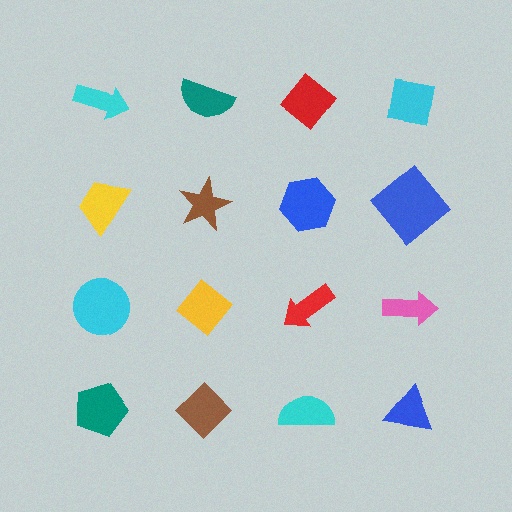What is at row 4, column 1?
A teal pentagon.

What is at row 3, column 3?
A red arrow.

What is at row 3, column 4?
A pink arrow.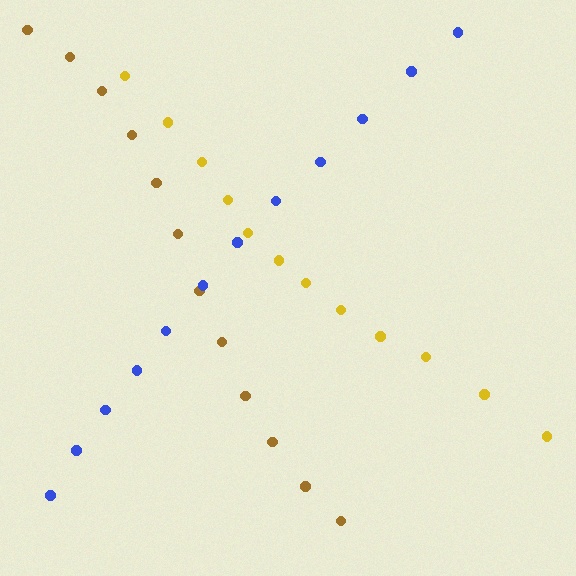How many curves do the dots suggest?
There are 3 distinct paths.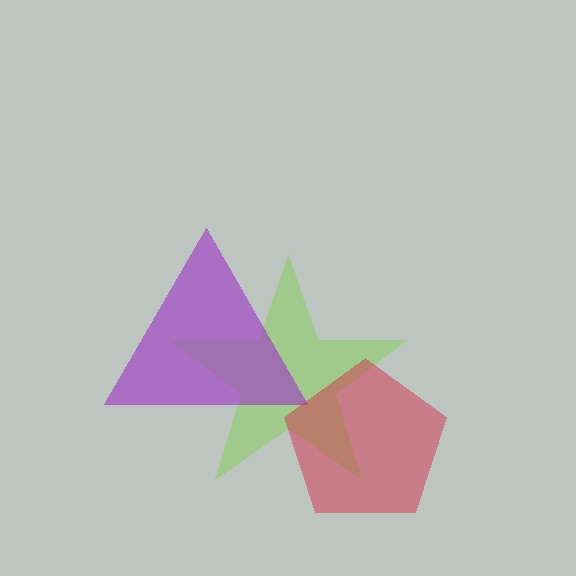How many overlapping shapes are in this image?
There are 3 overlapping shapes in the image.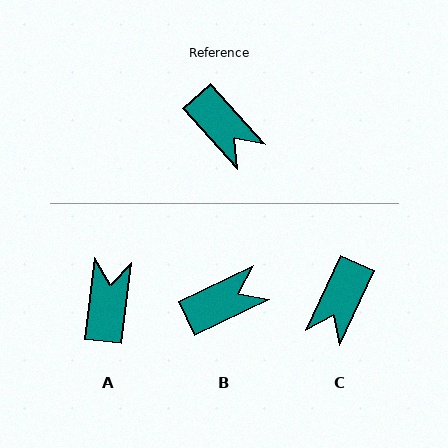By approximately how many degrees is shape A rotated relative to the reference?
Approximately 131 degrees counter-clockwise.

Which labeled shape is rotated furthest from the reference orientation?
A, about 131 degrees away.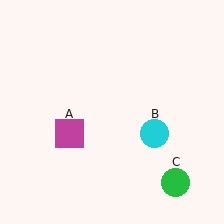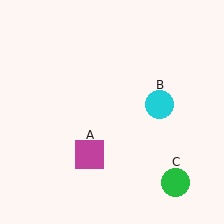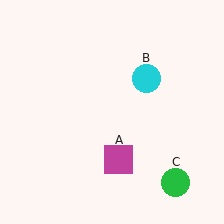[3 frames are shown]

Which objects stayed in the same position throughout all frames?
Green circle (object C) remained stationary.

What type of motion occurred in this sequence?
The magenta square (object A), cyan circle (object B) rotated counterclockwise around the center of the scene.